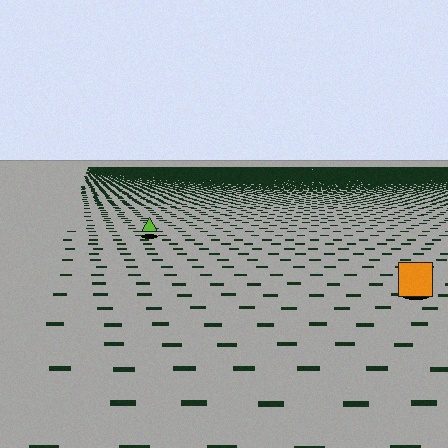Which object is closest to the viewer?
The orange square is closest. The texture marks near it are larger and more spread out.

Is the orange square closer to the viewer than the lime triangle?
Yes. The orange square is closer — you can tell from the texture gradient: the ground texture is coarser near it.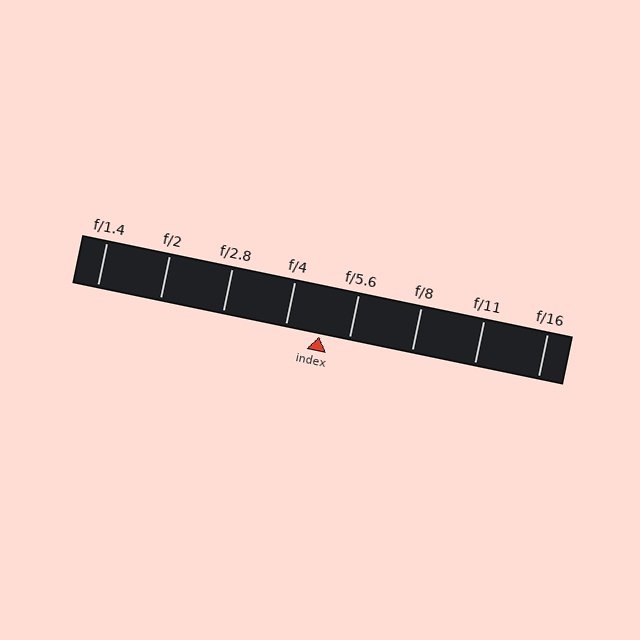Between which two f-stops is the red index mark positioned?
The index mark is between f/4 and f/5.6.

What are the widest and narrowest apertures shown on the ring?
The widest aperture shown is f/1.4 and the narrowest is f/16.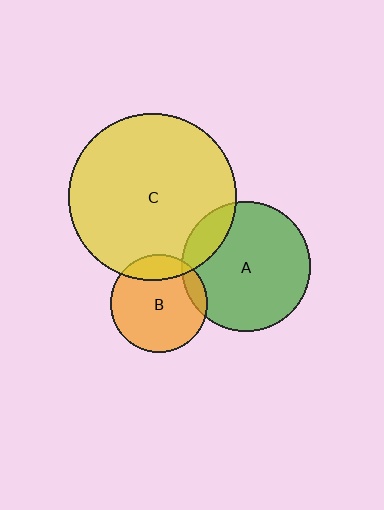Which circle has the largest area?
Circle C (yellow).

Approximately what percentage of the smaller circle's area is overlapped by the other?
Approximately 10%.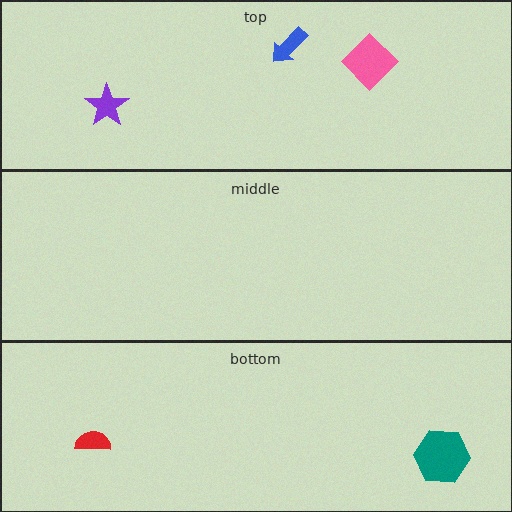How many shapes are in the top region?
3.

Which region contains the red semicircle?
The bottom region.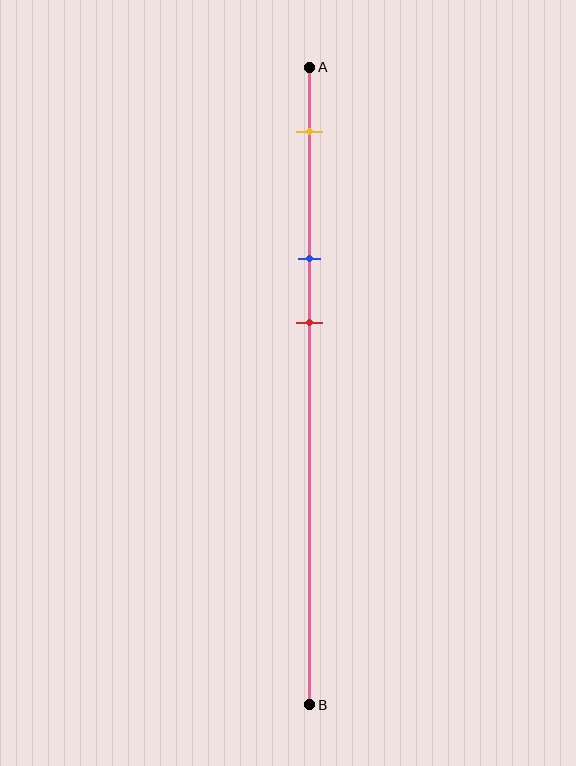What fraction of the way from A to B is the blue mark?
The blue mark is approximately 30% (0.3) of the way from A to B.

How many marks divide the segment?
There are 3 marks dividing the segment.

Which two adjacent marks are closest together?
The blue and red marks are the closest adjacent pair.